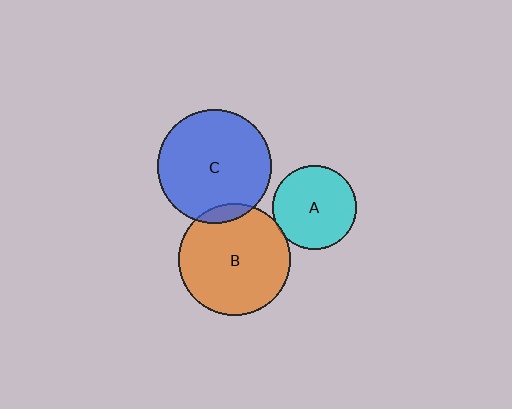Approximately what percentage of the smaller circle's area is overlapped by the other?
Approximately 5%.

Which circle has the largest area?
Circle C (blue).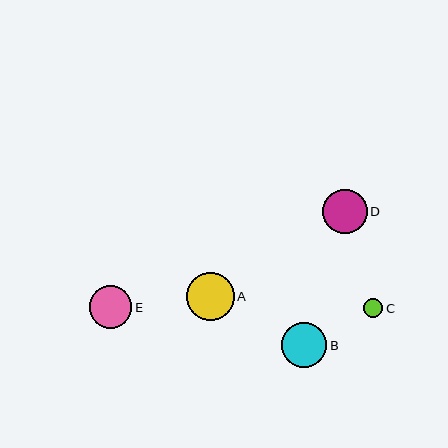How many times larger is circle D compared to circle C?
Circle D is approximately 2.3 times the size of circle C.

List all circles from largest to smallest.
From largest to smallest: A, B, D, E, C.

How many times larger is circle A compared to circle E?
Circle A is approximately 1.1 times the size of circle E.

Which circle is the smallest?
Circle C is the smallest with a size of approximately 19 pixels.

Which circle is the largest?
Circle A is the largest with a size of approximately 48 pixels.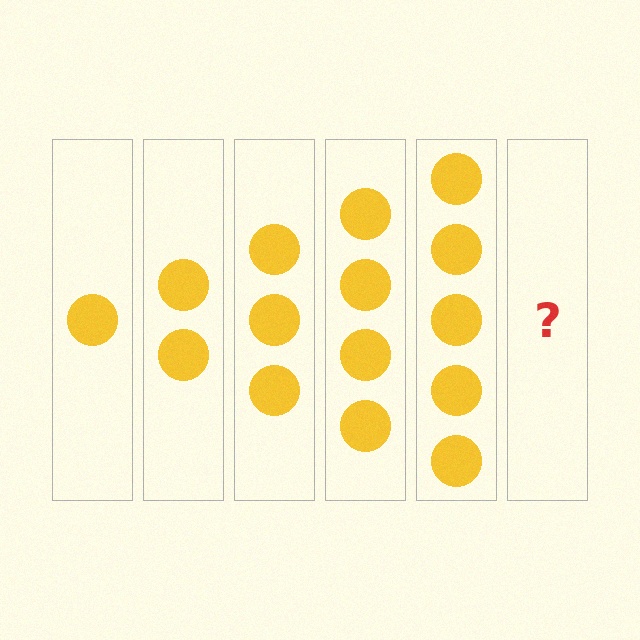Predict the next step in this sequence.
The next step is 6 circles.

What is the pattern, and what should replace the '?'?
The pattern is that each step adds one more circle. The '?' should be 6 circles.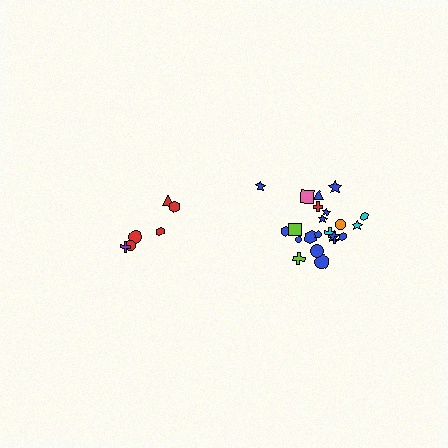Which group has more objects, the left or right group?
The right group.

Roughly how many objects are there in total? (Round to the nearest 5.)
Roughly 30 objects in total.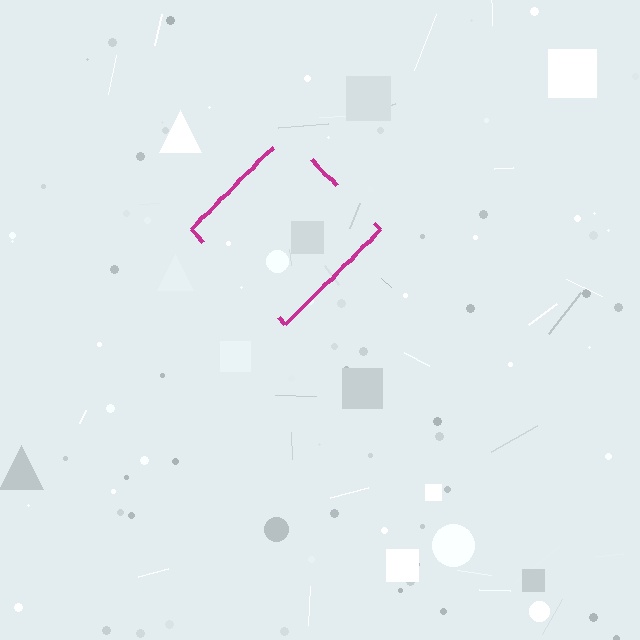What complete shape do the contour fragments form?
The contour fragments form a diamond.